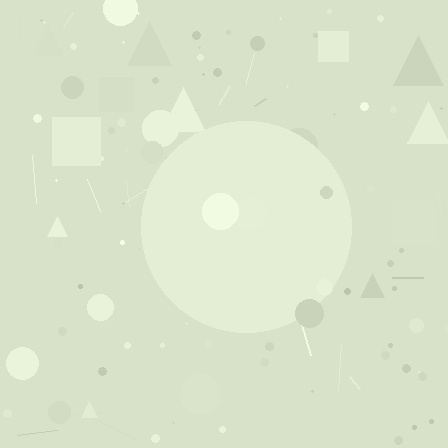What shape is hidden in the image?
A circle is hidden in the image.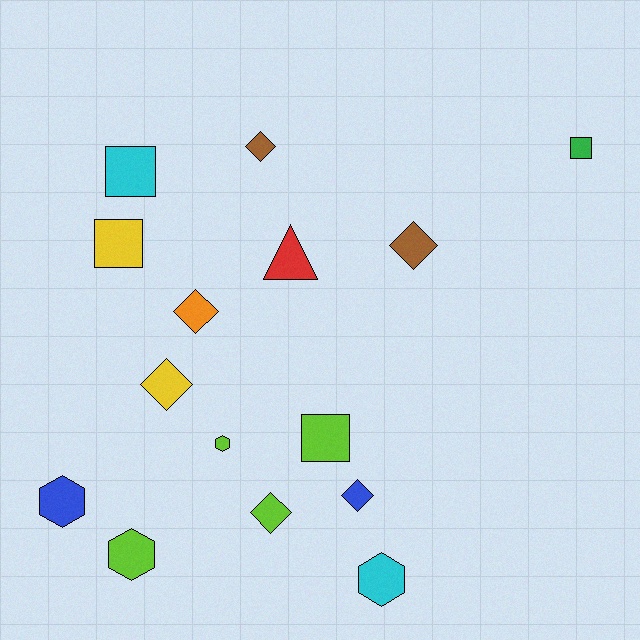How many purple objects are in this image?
There are no purple objects.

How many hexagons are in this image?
There are 4 hexagons.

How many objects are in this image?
There are 15 objects.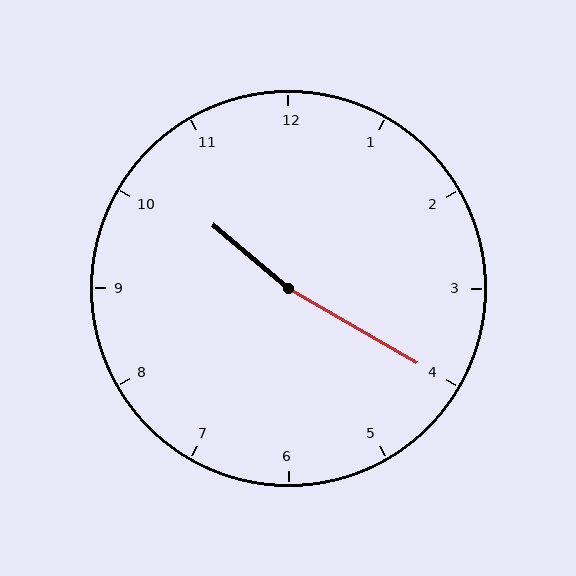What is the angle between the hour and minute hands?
Approximately 170 degrees.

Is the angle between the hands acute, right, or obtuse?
It is obtuse.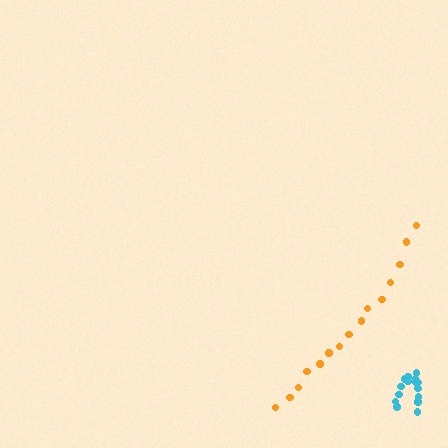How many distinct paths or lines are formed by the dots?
There are 2 distinct paths.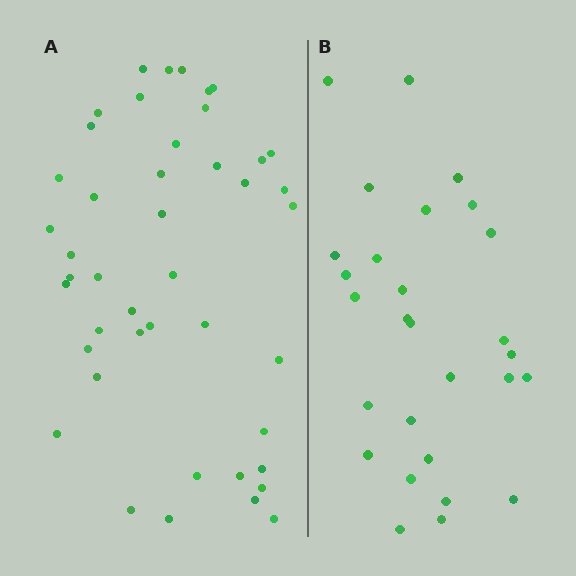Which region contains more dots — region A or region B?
Region A (the left region) has more dots.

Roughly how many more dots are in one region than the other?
Region A has approximately 15 more dots than region B.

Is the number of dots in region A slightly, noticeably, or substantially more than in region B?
Region A has substantially more. The ratio is roughly 1.6 to 1.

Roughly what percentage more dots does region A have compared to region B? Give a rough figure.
About 55% more.